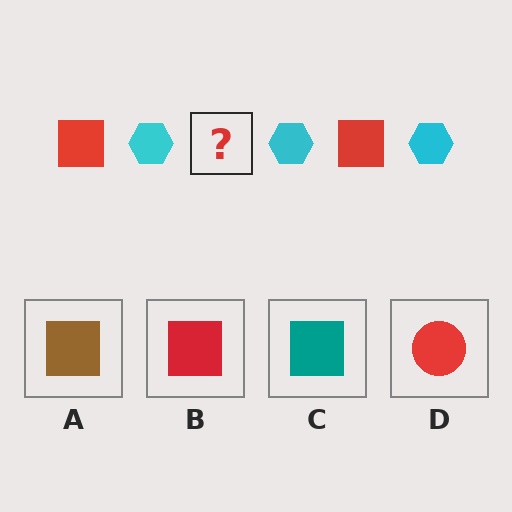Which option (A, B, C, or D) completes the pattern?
B.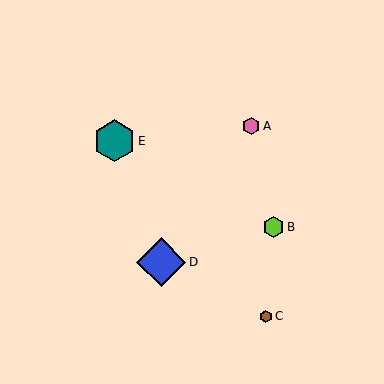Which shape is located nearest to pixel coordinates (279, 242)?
The lime hexagon (labeled B) at (274, 227) is nearest to that location.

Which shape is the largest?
The blue diamond (labeled D) is the largest.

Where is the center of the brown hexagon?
The center of the brown hexagon is at (266, 317).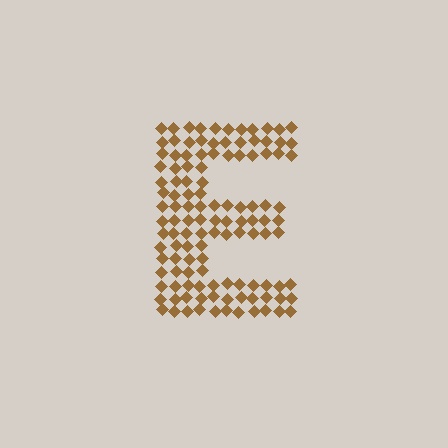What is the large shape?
The large shape is the letter E.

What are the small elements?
The small elements are diamonds.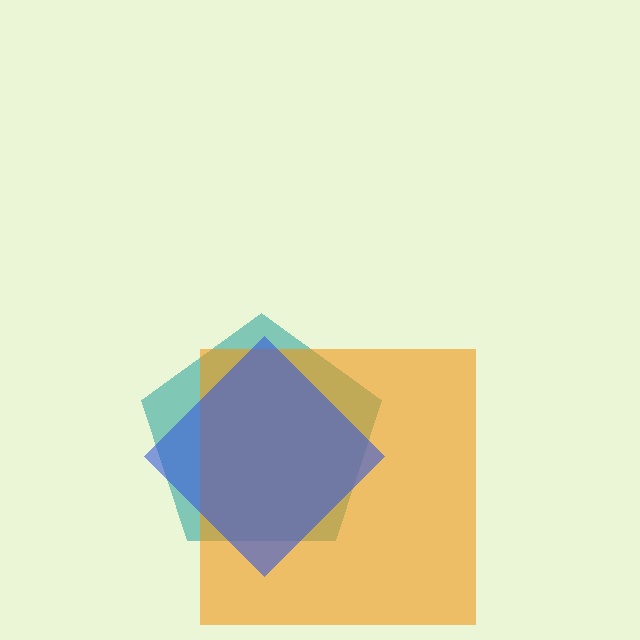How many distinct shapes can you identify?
There are 3 distinct shapes: a teal pentagon, an orange square, a blue diamond.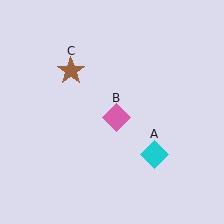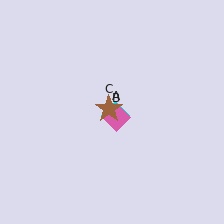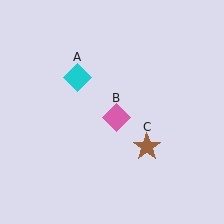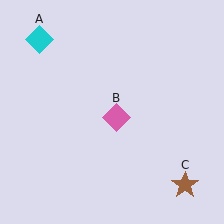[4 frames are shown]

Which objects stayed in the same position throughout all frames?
Pink diamond (object B) remained stationary.